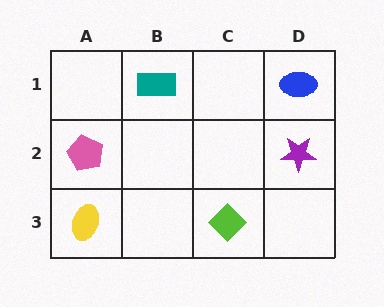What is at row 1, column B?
A teal rectangle.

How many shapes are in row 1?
2 shapes.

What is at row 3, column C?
A lime diamond.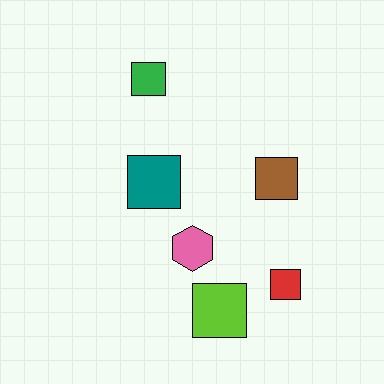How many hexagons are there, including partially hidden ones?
There is 1 hexagon.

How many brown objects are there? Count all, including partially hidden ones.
There is 1 brown object.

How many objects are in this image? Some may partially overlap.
There are 6 objects.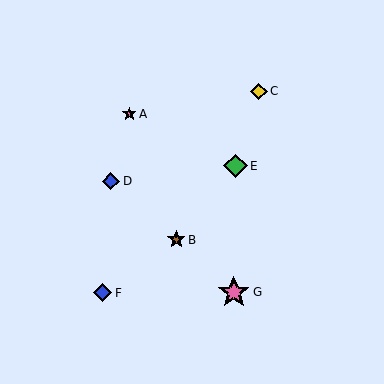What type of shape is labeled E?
Shape E is a green diamond.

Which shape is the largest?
The pink star (labeled G) is the largest.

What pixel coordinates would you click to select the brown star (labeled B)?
Click at (176, 240) to select the brown star B.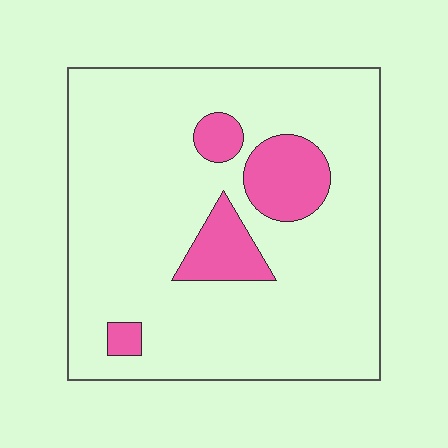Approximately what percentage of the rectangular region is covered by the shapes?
Approximately 15%.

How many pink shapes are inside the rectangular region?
4.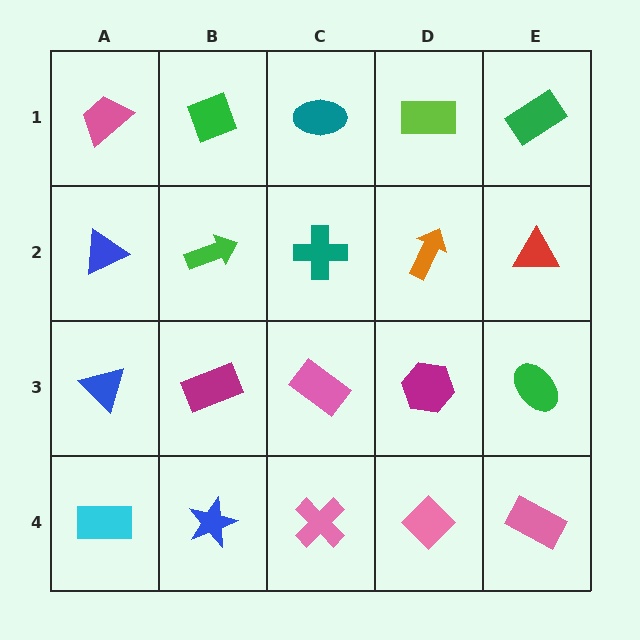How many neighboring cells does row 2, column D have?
4.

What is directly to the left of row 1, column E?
A lime rectangle.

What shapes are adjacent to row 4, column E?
A green ellipse (row 3, column E), a pink diamond (row 4, column D).